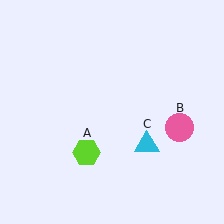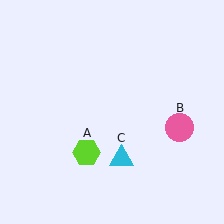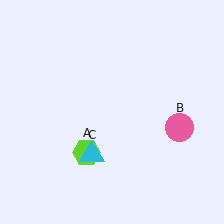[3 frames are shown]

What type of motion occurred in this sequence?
The cyan triangle (object C) rotated clockwise around the center of the scene.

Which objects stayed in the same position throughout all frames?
Lime hexagon (object A) and pink circle (object B) remained stationary.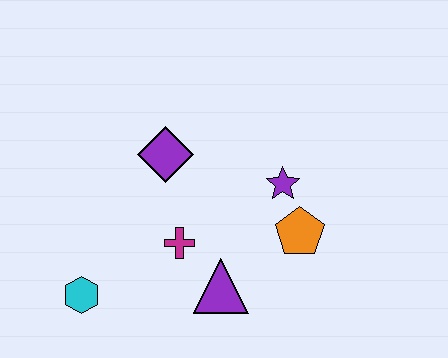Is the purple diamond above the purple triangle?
Yes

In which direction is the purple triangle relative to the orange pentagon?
The purple triangle is to the left of the orange pentagon.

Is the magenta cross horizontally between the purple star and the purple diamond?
Yes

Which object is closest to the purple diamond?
The magenta cross is closest to the purple diamond.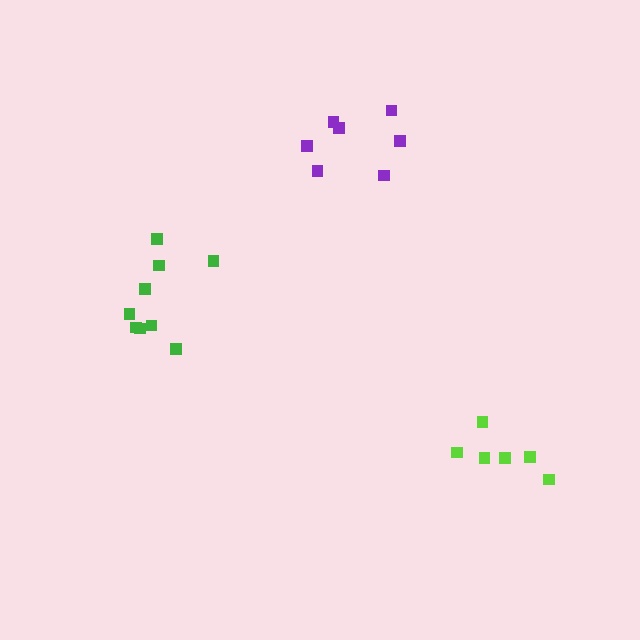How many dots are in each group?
Group 1: 9 dots, Group 2: 7 dots, Group 3: 6 dots (22 total).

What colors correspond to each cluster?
The clusters are colored: green, purple, lime.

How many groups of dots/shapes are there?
There are 3 groups.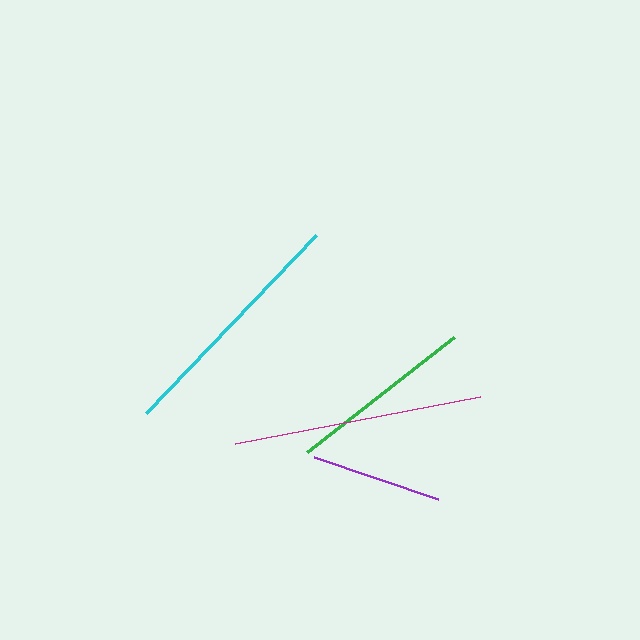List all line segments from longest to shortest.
From longest to shortest: magenta, cyan, green, purple.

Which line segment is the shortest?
The purple line is the shortest at approximately 132 pixels.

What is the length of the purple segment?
The purple segment is approximately 132 pixels long.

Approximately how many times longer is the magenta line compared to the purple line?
The magenta line is approximately 1.9 times the length of the purple line.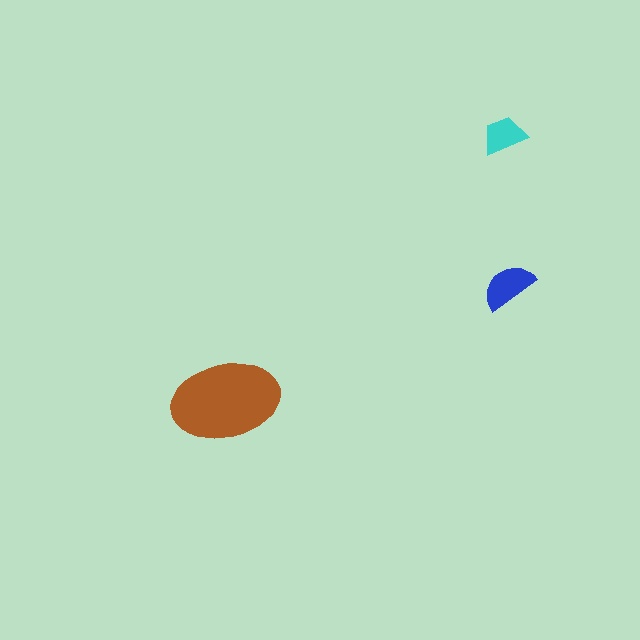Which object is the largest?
The brown ellipse.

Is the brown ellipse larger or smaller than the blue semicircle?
Larger.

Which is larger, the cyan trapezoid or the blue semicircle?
The blue semicircle.